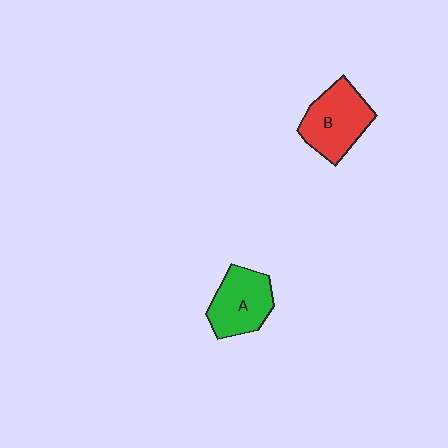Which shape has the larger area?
Shape B (red).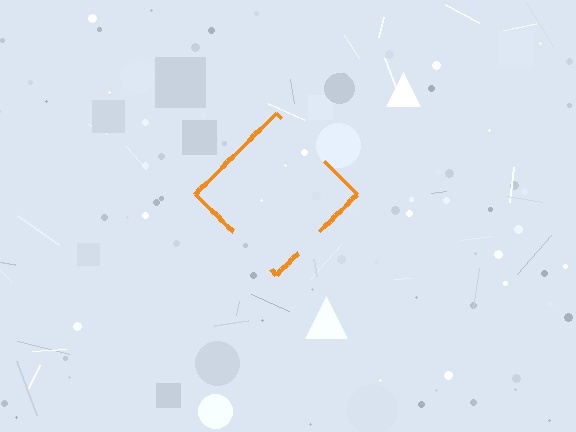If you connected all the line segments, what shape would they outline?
They would outline a diamond.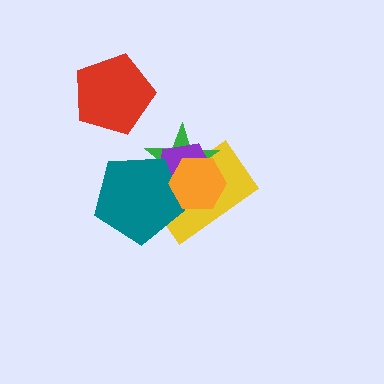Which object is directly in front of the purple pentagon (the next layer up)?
The teal pentagon is directly in front of the purple pentagon.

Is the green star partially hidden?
Yes, it is partially covered by another shape.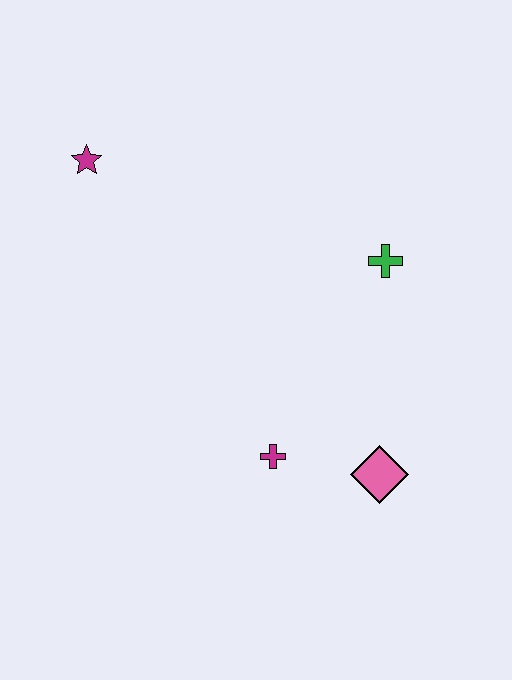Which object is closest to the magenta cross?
The pink diamond is closest to the magenta cross.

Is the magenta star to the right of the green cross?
No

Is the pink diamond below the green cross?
Yes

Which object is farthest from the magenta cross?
The magenta star is farthest from the magenta cross.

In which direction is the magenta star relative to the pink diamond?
The magenta star is above the pink diamond.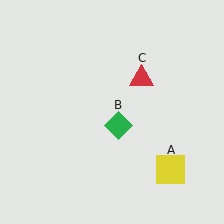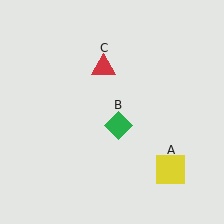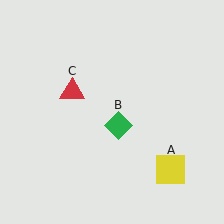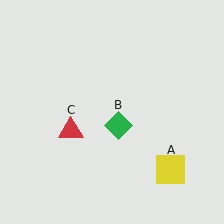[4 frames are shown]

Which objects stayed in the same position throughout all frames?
Yellow square (object A) and green diamond (object B) remained stationary.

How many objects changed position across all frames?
1 object changed position: red triangle (object C).